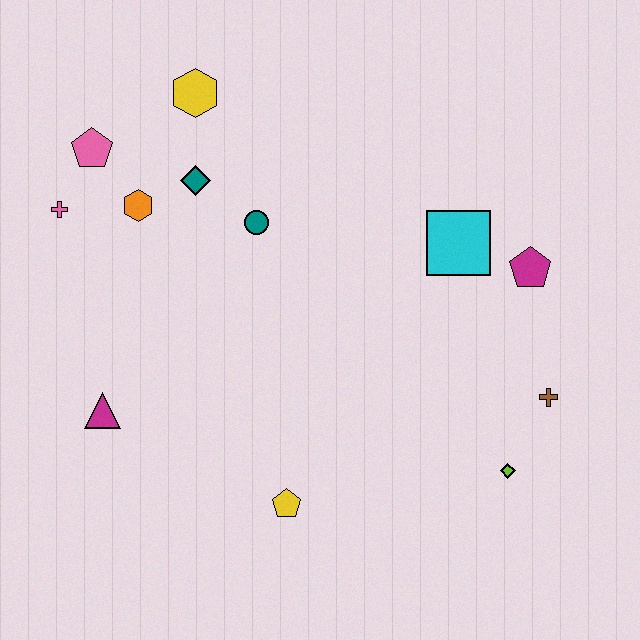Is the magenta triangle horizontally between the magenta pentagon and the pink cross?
Yes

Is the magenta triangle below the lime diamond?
No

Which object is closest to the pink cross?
The pink pentagon is closest to the pink cross.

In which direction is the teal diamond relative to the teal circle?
The teal diamond is to the left of the teal circle.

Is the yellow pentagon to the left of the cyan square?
Yes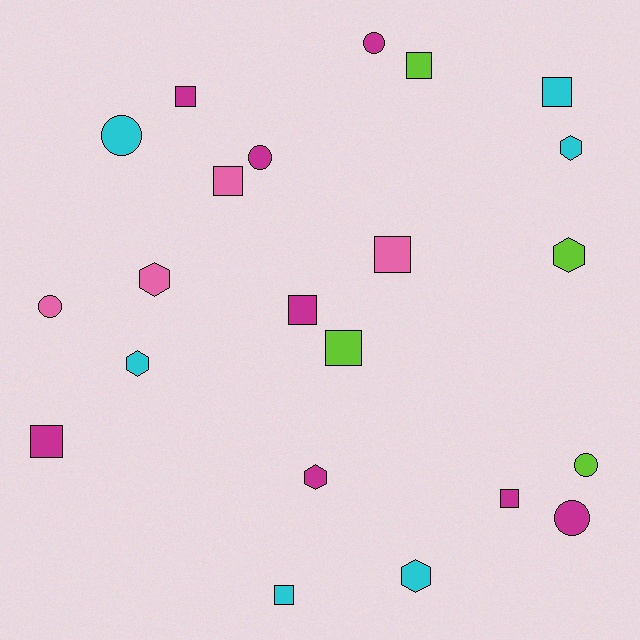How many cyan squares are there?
There are 2 cyan squares.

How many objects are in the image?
There are 22 objects.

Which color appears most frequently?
Magenta, with 8 objects.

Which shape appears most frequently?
Square, with 10 objects.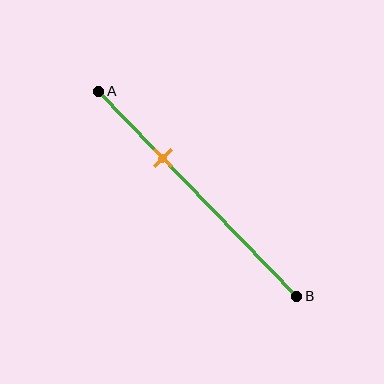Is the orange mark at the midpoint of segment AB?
No, the mark is at about 35% from A, not at the 50% midpoint.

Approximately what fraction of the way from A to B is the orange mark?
The orange mark is approximately 35% of the way from A to B.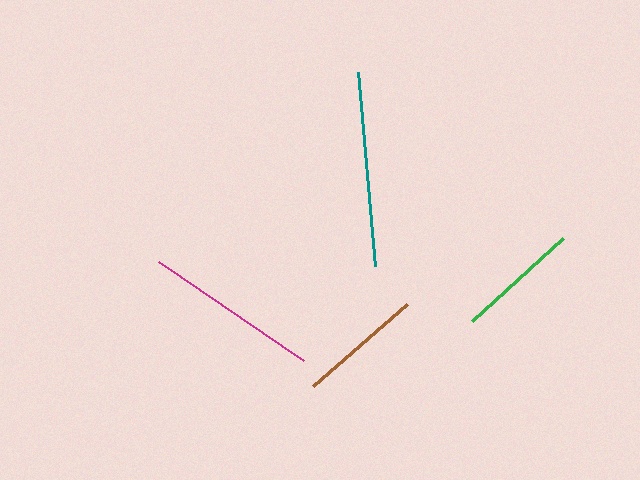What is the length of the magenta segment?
The magenta segment is approximately 176 pixels long.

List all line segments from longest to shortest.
From longest to shortest: teal, magenta, brown, green.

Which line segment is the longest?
The teal line is the longest at approximately 194 pixels.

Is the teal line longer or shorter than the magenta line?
The teal line is longer than the magenta line.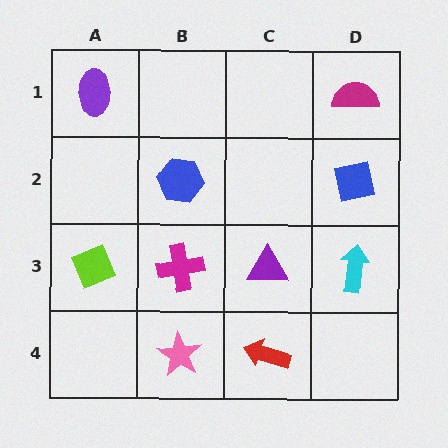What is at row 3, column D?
A cyan arrow.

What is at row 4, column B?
A pink star.